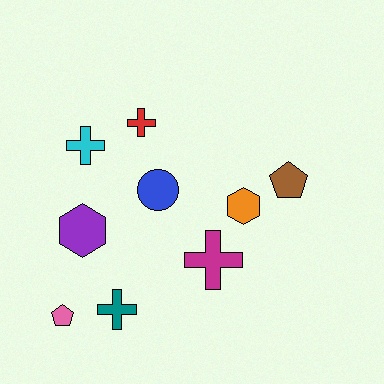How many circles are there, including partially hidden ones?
There is 1 circle.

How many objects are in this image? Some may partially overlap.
There are 9 objects.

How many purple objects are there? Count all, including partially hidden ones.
There is 1 purple object.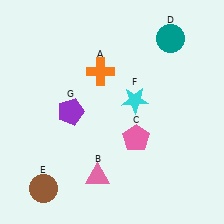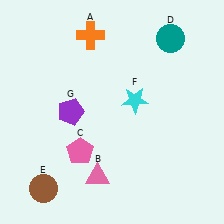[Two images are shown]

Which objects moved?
The objects that moved are: the orange cross (A), the pink pentagon (C).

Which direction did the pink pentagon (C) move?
The pink pentagon (C) moved left.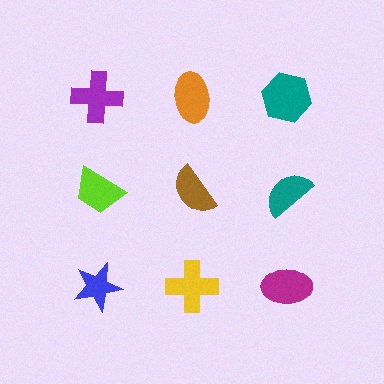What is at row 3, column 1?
A blue star.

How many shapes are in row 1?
3 shapes.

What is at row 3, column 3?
A magenta ellipse.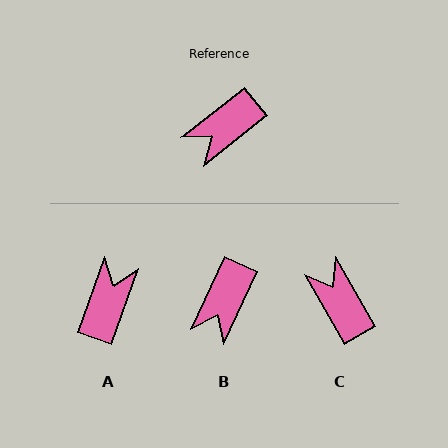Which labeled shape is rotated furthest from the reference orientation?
A, about 148 degrees away.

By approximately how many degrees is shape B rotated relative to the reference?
Approximately 27 degrees counter-clockwise.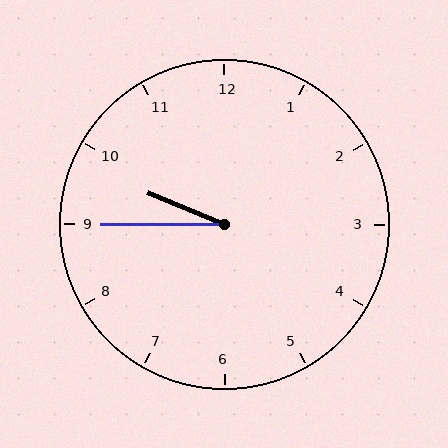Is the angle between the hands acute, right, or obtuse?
It is acute.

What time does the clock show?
9:45.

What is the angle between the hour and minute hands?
Approximately 22 degrees.